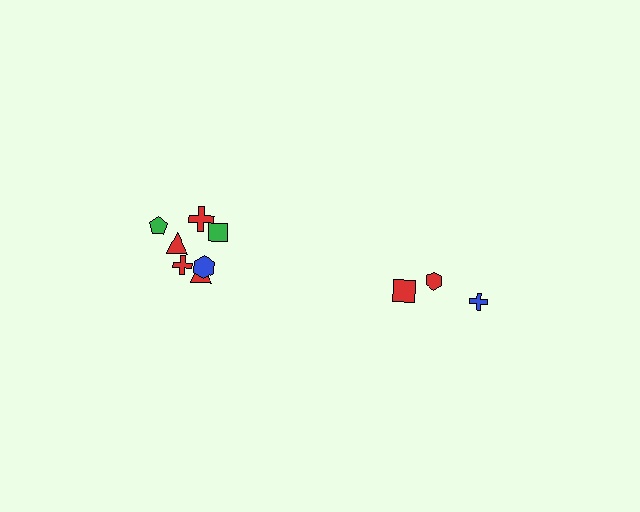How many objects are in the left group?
There are 7 objects.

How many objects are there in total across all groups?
There are 10 objects.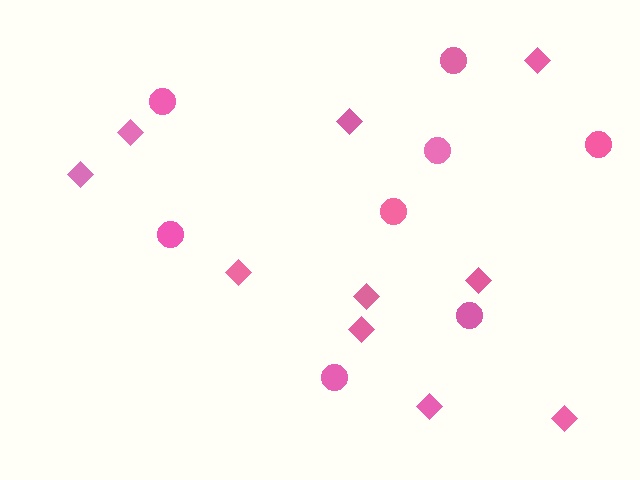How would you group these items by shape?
There are 2 groups: one group of circles (8) and one group of diamonds (10).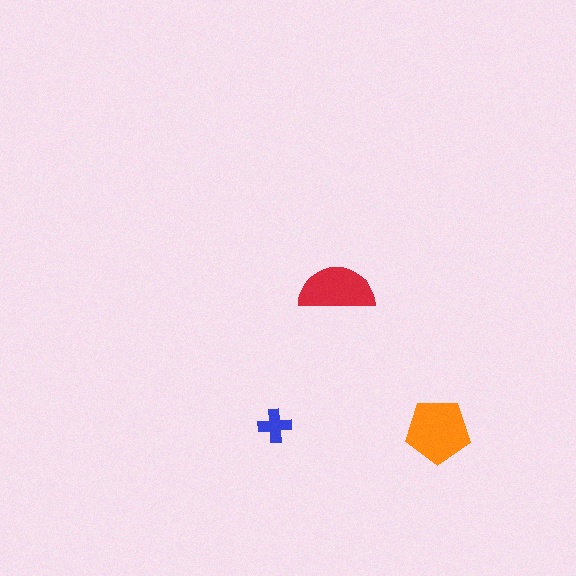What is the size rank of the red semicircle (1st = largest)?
2nd.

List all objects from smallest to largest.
The blue cross, the red semicircle, the orange pentagon.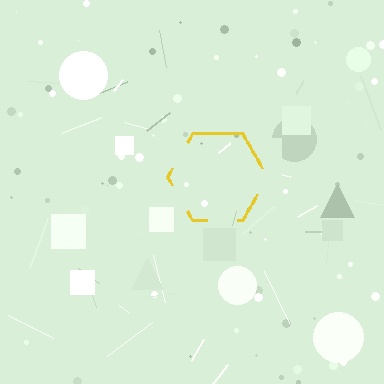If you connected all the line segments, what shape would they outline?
They would outline a hexagon.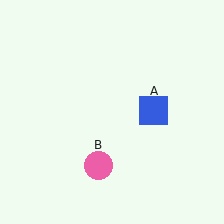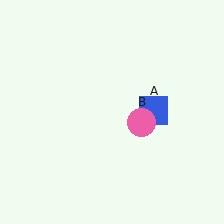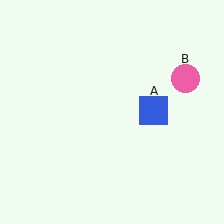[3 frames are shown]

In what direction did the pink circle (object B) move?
The pink circle (object B) moved up and to the right.